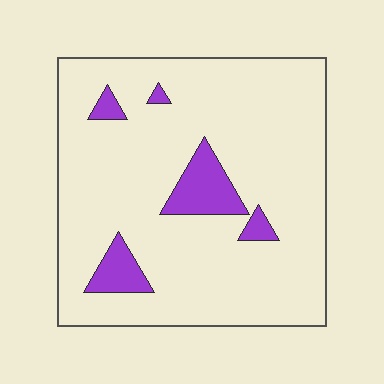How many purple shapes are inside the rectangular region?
5.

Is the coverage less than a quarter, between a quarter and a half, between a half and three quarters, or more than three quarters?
Less than a quarter.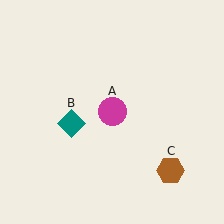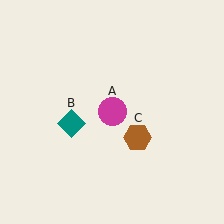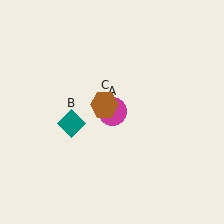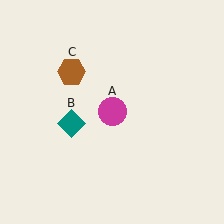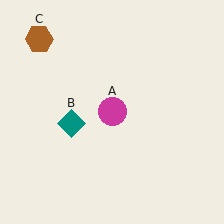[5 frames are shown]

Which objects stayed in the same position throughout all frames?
Magenta circle (object A) and teal diamond (object B) remained stationary.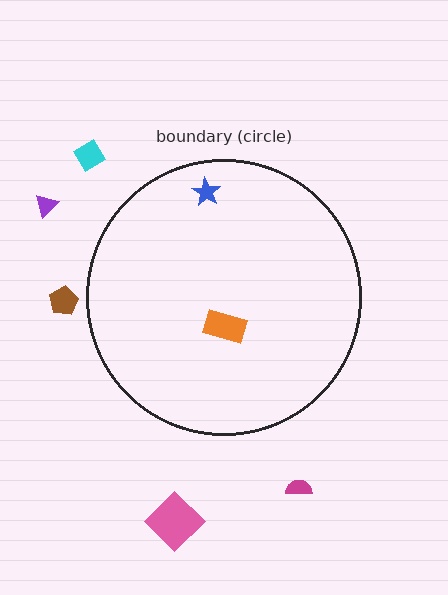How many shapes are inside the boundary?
2 inside, 5 outside.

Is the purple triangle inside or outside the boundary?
Outside.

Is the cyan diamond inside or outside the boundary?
Outside.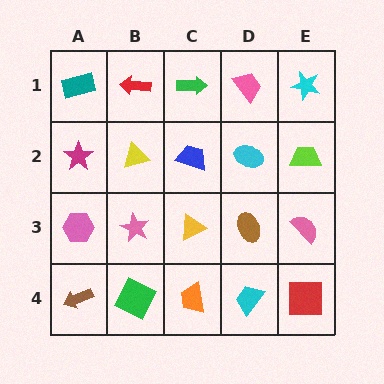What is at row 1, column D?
A pink trapezoid.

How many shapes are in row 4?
5 shapes.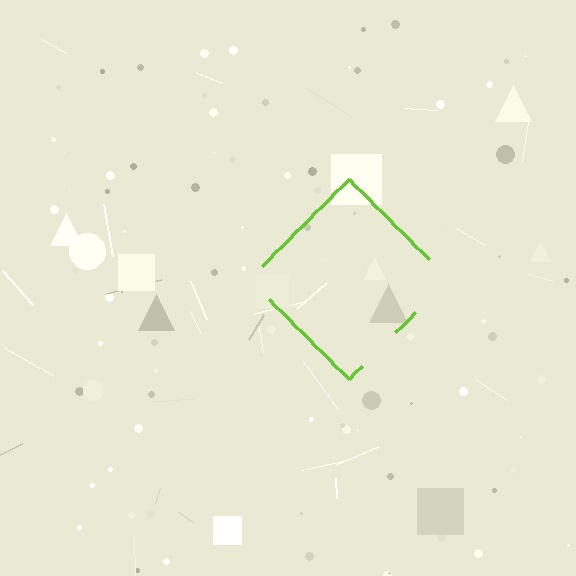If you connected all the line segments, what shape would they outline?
They would outline a diamond.